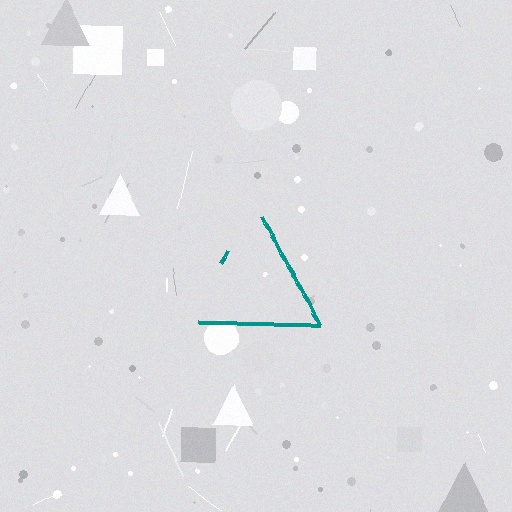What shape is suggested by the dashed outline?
The dashed outline suggests a triangle.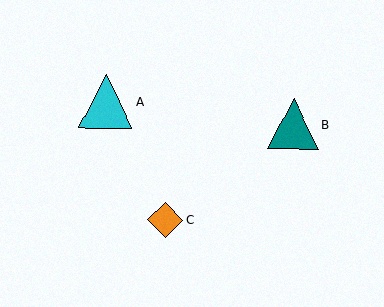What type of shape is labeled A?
Shape A is a cyan triangle.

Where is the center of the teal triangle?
The center of the teal triangle is at (294, 124).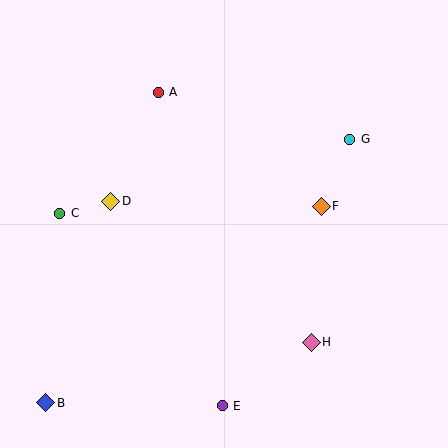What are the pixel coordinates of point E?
Point E is at (222, 406).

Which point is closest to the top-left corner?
Point A is closest to the top-left corner.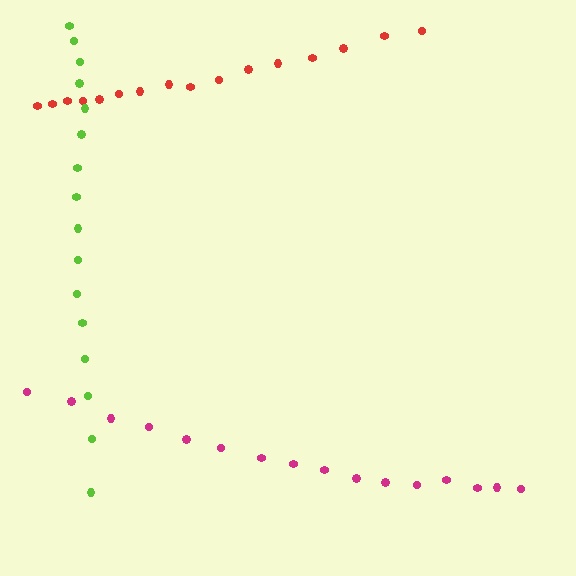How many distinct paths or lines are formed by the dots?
There are 3 distinct paths.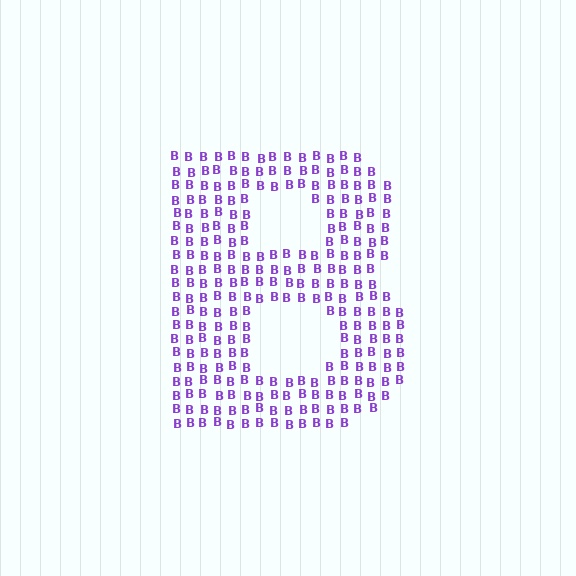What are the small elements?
The small elements are letter B's.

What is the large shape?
The large shape is the letter B.